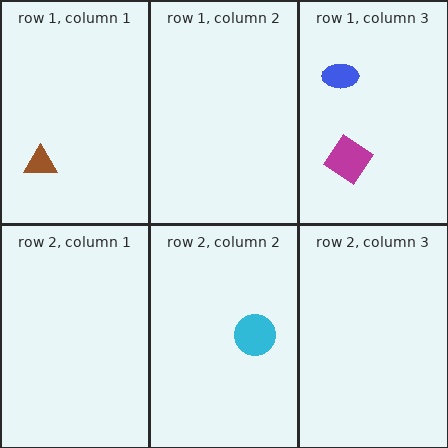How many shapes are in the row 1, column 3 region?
2.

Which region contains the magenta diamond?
The row 1, column 3 region.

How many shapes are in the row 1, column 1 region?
1.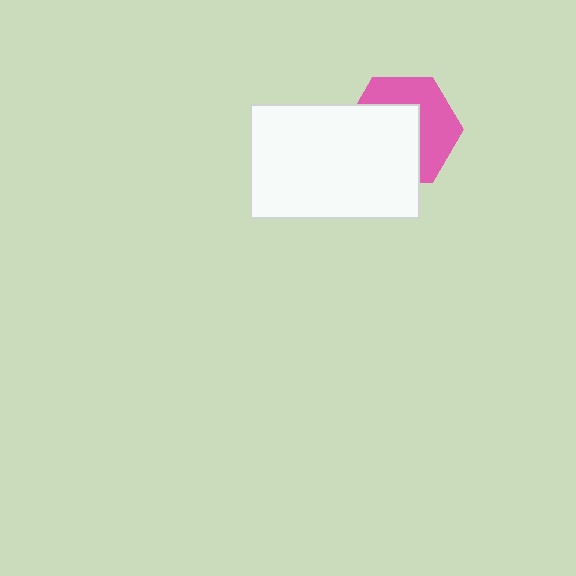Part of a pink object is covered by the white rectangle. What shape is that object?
It is a hexagon.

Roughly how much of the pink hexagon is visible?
About half of it is visible (roughly 46%).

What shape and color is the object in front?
The object in front is a white rectangle.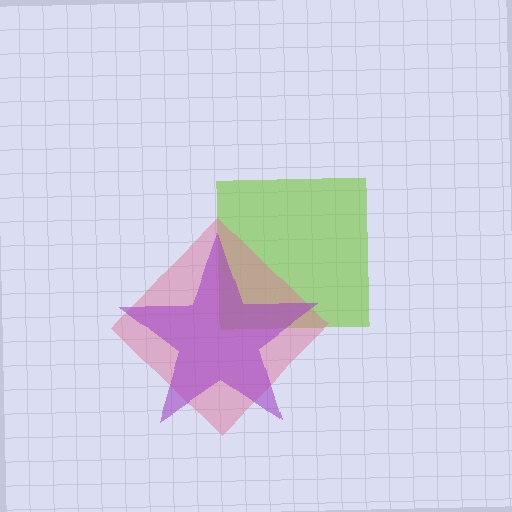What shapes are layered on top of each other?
The layered shapes are: a lime square, a pink diamond, a purple star.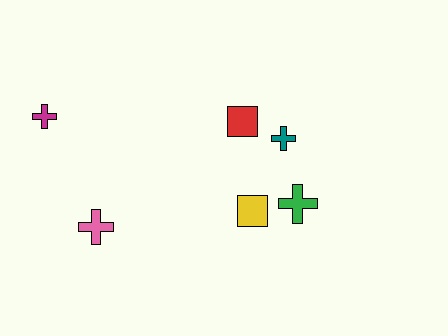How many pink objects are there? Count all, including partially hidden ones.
There is 1 pink object.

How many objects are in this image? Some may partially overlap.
There are 6 objects.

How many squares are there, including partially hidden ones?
There are 2 squares.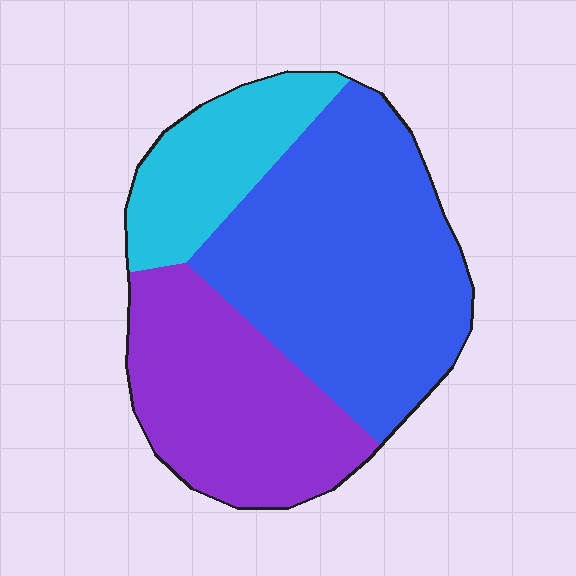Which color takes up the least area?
Cyan, at roughly 20%.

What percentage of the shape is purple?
Purple takes up between a sixth and a third of the shape.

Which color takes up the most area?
Blue, at roughly 50%.